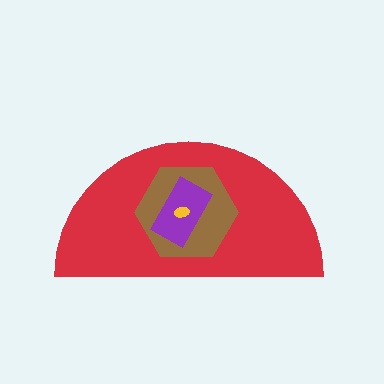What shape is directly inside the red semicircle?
The brown hexagon.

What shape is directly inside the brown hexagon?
The purple rectangle.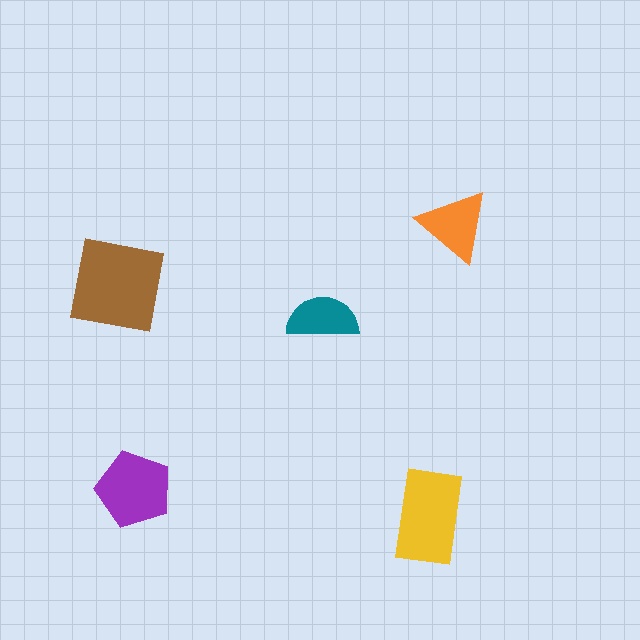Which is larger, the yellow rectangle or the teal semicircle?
The yellow rectangle.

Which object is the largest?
The brown square.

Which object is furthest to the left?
The brown square is leftmost.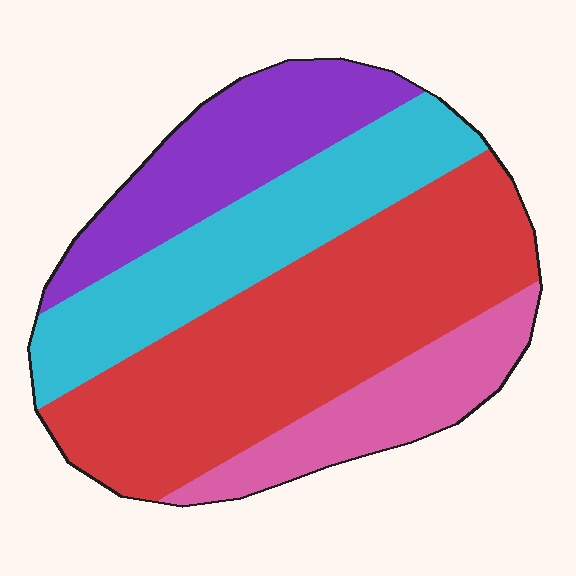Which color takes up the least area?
Pink, at roughly 15%.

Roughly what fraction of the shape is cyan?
Cyan covers 24% of the shape.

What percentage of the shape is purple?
Purple covers about 20% of the shape.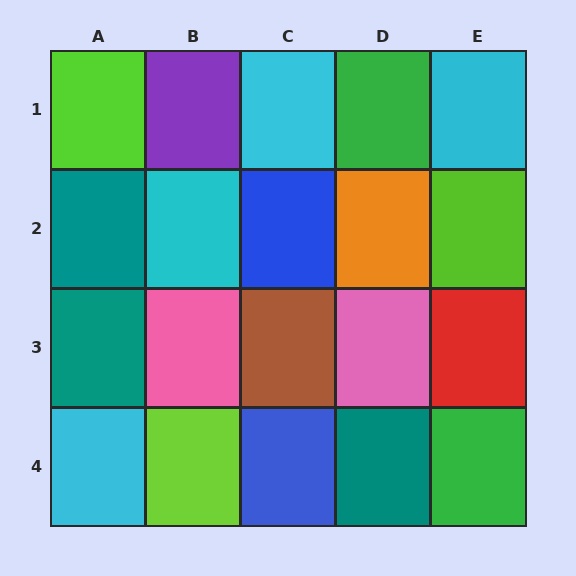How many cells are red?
1 cell is red.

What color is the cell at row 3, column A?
Teal.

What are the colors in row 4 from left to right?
Cyan, lime, blue, teal, green.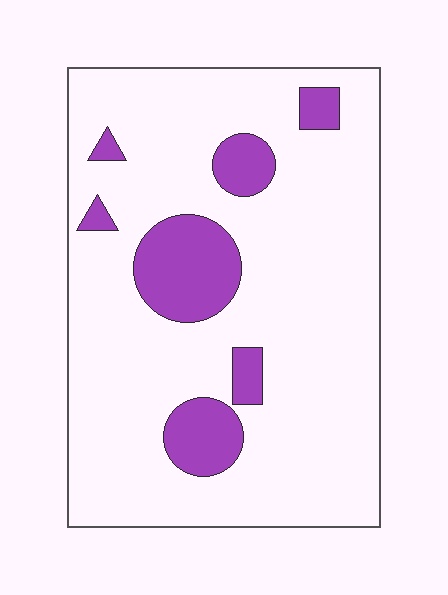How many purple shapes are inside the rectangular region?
7.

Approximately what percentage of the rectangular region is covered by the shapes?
Approximately 15%.